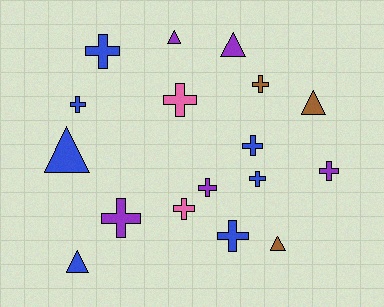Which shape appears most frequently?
Cross, with 11 objects.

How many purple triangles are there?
There are 2 purple triangles.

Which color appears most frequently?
Blue, with 7 objects.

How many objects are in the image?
There are 17 objects.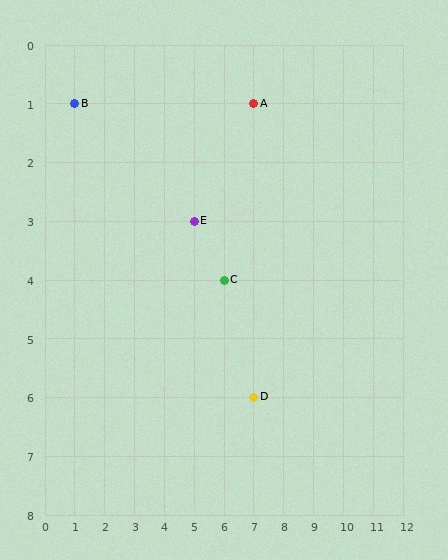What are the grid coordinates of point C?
Point C is at grid coordinates (6, 4).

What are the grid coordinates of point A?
Point A is at grid coordinates (7, 1).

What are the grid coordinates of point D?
Point D is at grid coordinates (7, 6).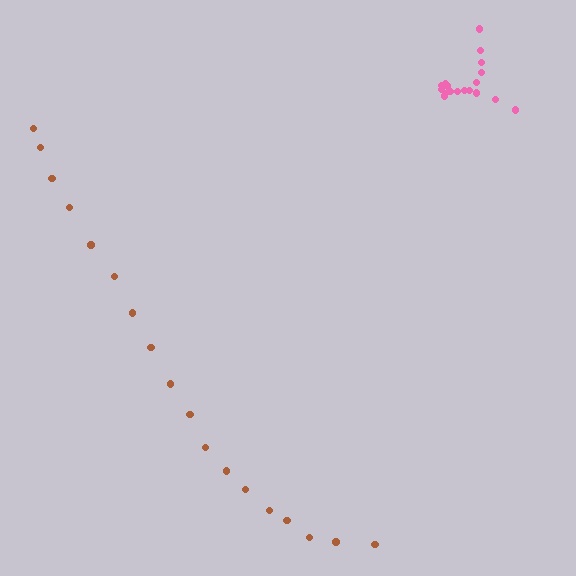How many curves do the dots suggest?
There are 2 distinct paths.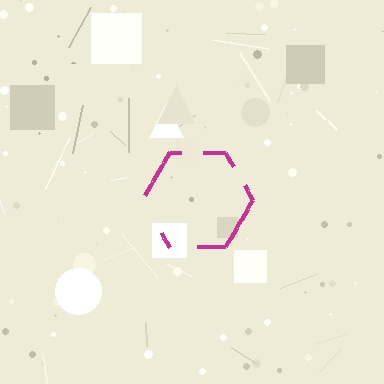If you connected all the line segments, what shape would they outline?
They would outline a hexagon.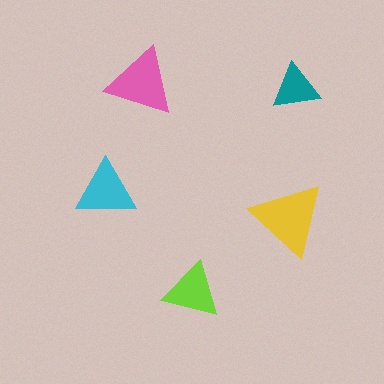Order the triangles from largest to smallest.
the yellow one, the pink one, the cyan one, the lime one, the teal one.